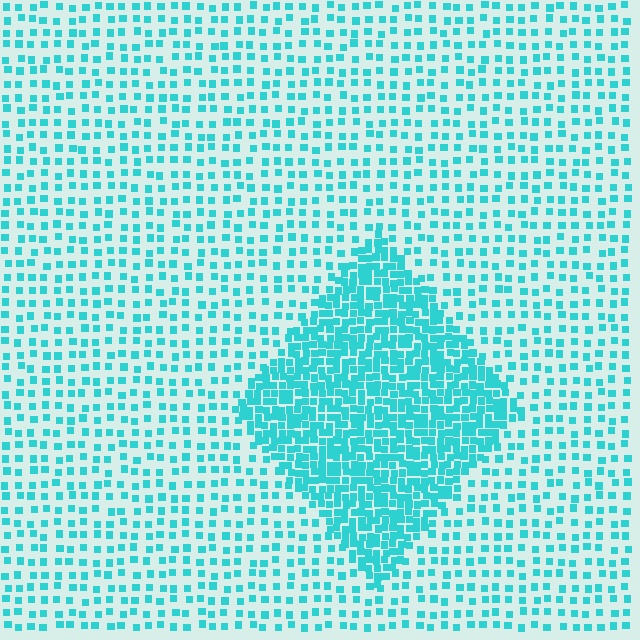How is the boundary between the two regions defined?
The boundary is defined by a change in element density (approximately 2.6x ratio). All elements are the same color, size, and shape.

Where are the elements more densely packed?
The elements are more densely packed inside the diamond boundary.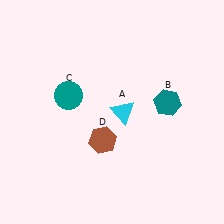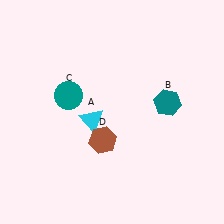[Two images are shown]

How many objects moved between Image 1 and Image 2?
1 object moved between the two images.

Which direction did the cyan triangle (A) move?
The cyan triangle (A) moved left.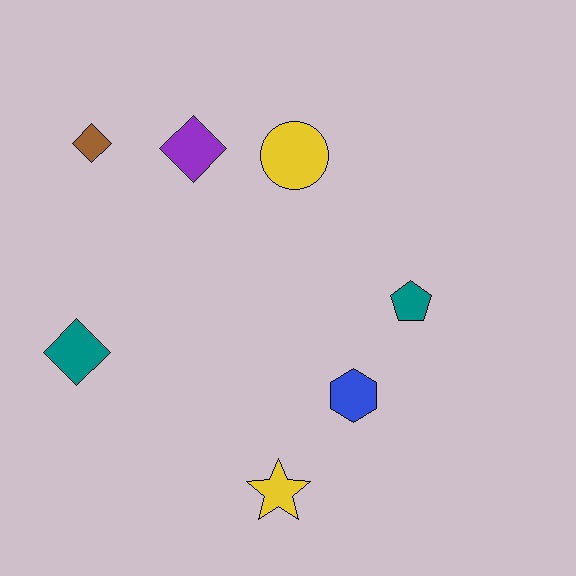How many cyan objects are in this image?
There are no cyan objects.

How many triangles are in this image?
There are no triangles.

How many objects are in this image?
There are 7 objects.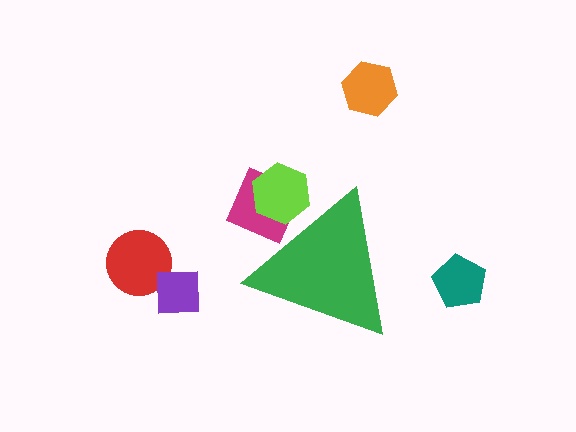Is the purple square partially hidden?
No, the purple square is fully visible.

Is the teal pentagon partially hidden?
No, the teal pentagon is fully visible.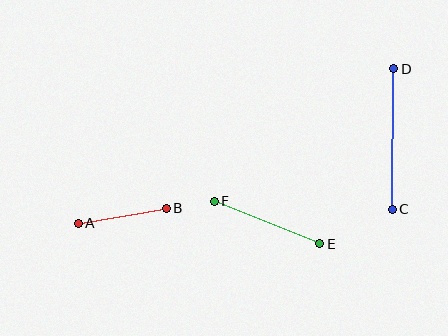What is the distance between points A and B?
The distance is approximately 89 pixels.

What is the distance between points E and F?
The distance is approximately 114 pixels.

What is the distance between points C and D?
The distance is approximately 140 pixels.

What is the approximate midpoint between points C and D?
The midpoint is at approximately (393, 139) pixels.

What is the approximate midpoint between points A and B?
The midpoint is at approximately (122, 216) pixels.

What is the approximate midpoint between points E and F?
The midpoint is at approximately (267, 222) pixels.